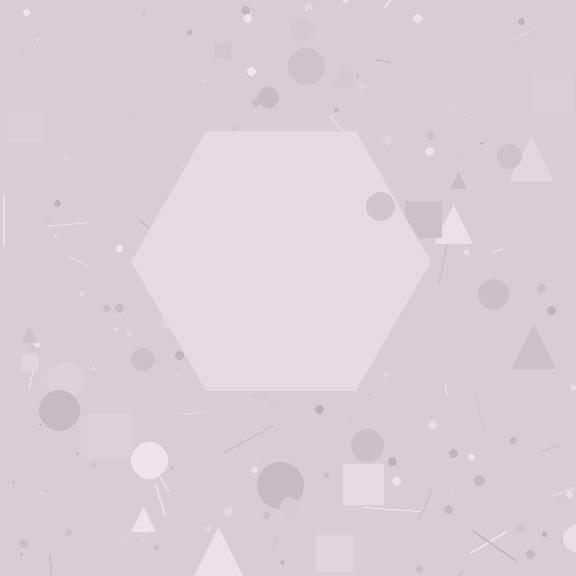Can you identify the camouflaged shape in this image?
The camouflaged shape is a hexagon.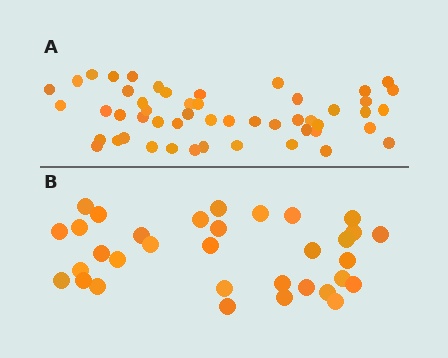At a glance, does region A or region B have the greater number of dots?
Region A (the top region) has more dots.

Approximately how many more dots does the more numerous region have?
Region A has approximately 20 more dots than region B.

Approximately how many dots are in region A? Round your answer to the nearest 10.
About 50 dots. (The exact count is 51, which rounds to 50.)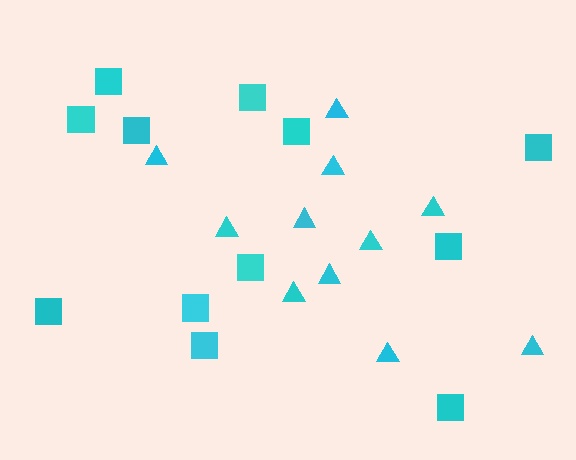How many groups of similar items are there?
There are 2 groups: one group of triangles (11) and one group of squares (12).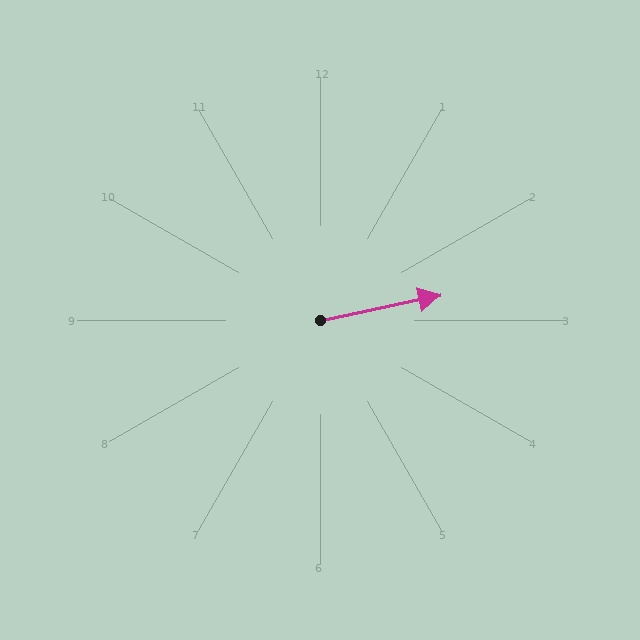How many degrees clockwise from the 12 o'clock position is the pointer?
Approximately 78 degrees.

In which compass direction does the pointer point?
East.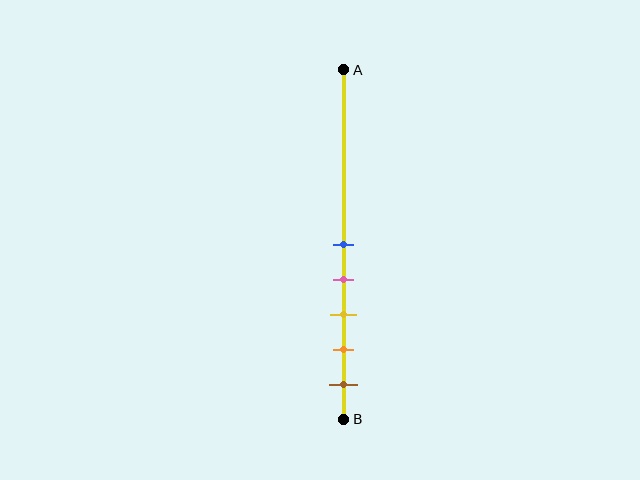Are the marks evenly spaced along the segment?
Yes, the marks are approximately evenly spaced.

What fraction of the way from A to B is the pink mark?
The pink mark is approximately 60% (0.6) of the way from A to B.